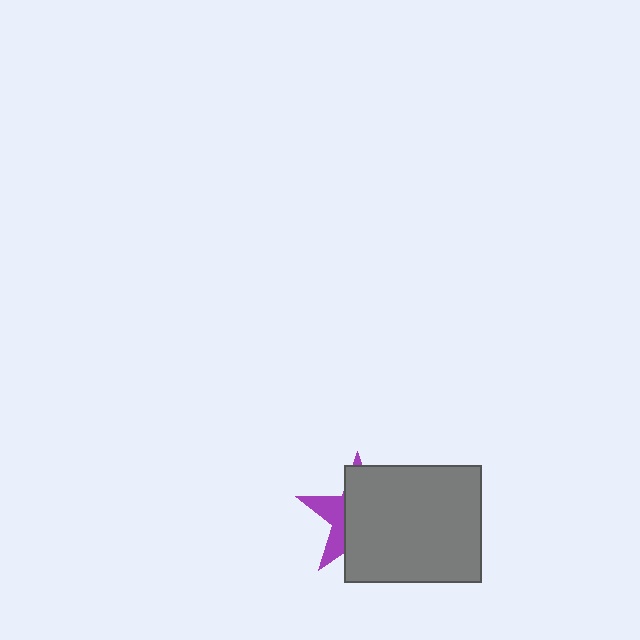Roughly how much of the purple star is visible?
A small part of it is visible (roughly 31%).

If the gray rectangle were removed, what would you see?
You would see the complete purple star.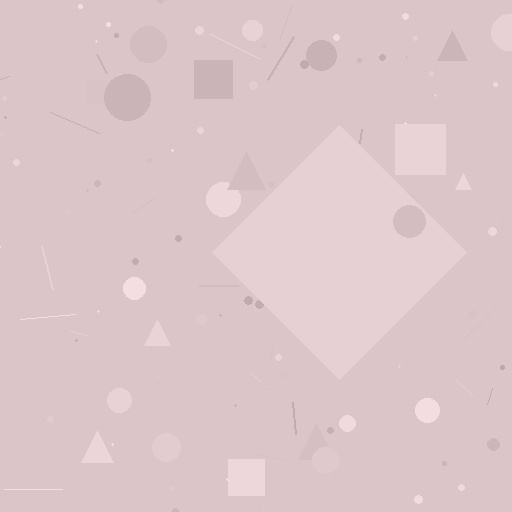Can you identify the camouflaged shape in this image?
The camouflaged shape is a diamond.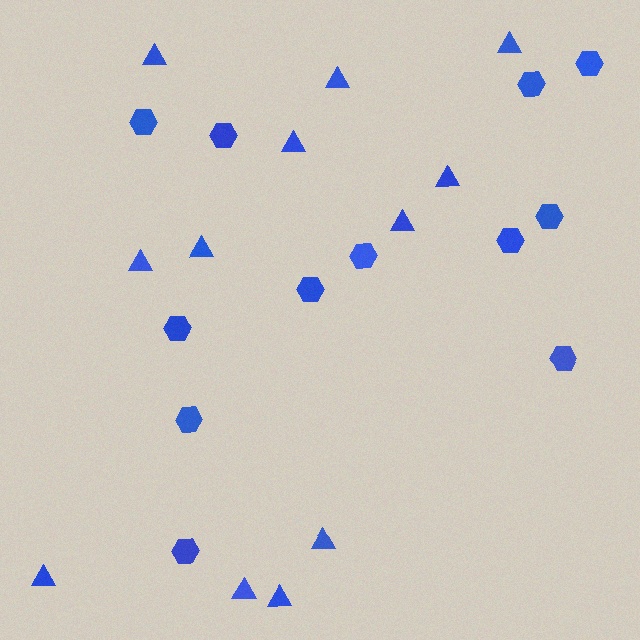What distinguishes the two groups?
There are 2 groups: one group of triangles (12) and one group of hexagons (12).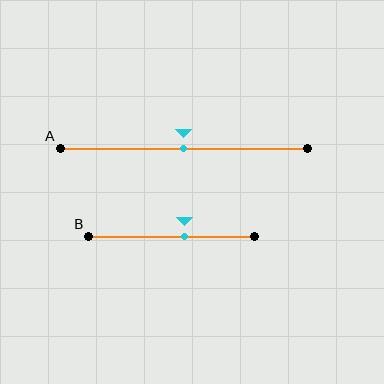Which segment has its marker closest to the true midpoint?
Segment A has its marker closest to the true midpoint.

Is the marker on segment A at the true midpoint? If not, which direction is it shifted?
Yes, the marker on segment A is at the true midpoint.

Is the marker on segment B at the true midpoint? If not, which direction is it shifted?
No, the marker on segment B is shifted to the right by about 8% of the segment length.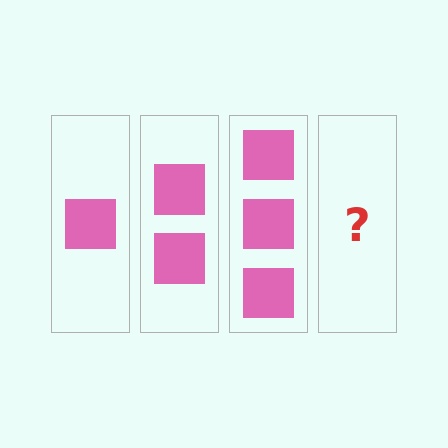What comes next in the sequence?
The next element should be 4 squares.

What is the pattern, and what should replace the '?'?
The pattern is that each step adds one more square. The '?' should be 4 squares.